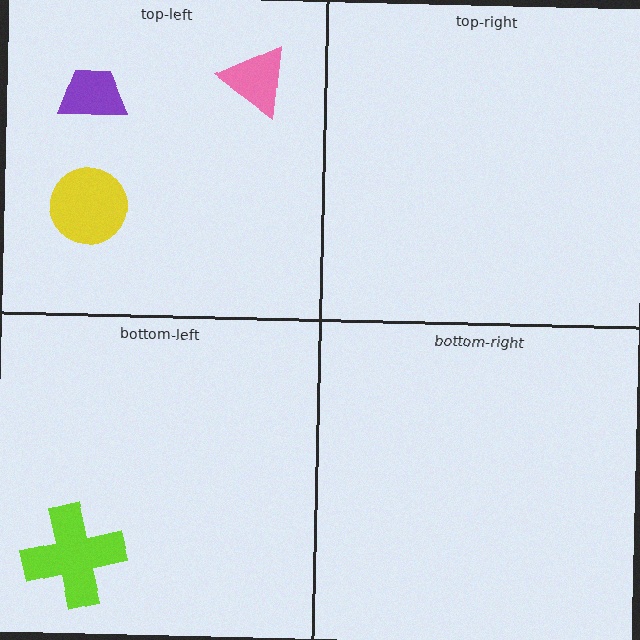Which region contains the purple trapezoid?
The top-left region.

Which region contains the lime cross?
The bottom-left region.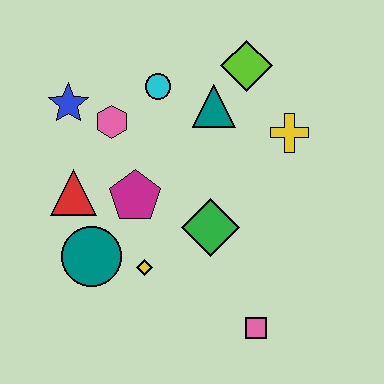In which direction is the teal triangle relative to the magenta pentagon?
The teal triangle is above the magenta pentagon.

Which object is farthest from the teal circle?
The lime diamond is farthest from the teal circle.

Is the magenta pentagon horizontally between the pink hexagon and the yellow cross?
Yes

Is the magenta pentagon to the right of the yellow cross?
No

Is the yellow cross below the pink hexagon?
Yes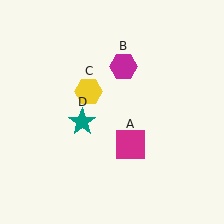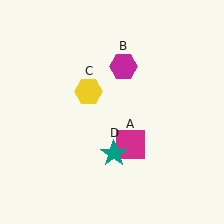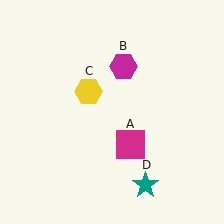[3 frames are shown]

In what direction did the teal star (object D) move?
The teal star (object D) moved down and to the right.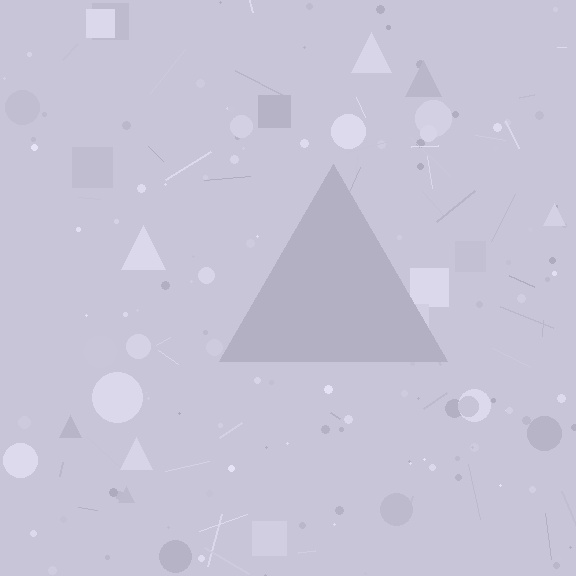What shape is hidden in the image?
A triangle is hidden in the image.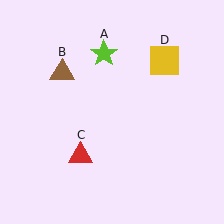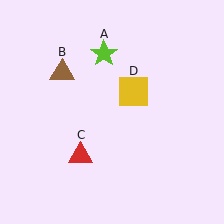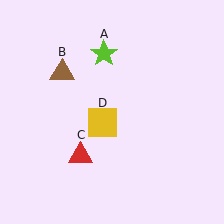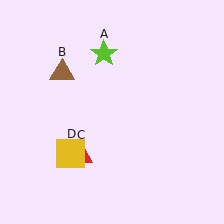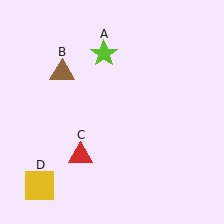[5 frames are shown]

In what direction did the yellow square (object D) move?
The yellow square (object D) moved down and to the left.